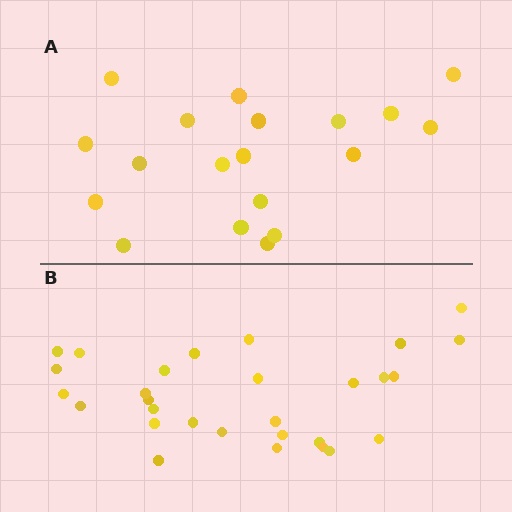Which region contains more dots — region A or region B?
Region B (the bottom region) has more dots.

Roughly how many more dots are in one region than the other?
Region B has roughly 10 or so more dots than region A.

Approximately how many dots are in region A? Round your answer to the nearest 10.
About 20 dots. (The exact count is 19, which rounds to 20.)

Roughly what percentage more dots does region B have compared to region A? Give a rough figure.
About 55% more.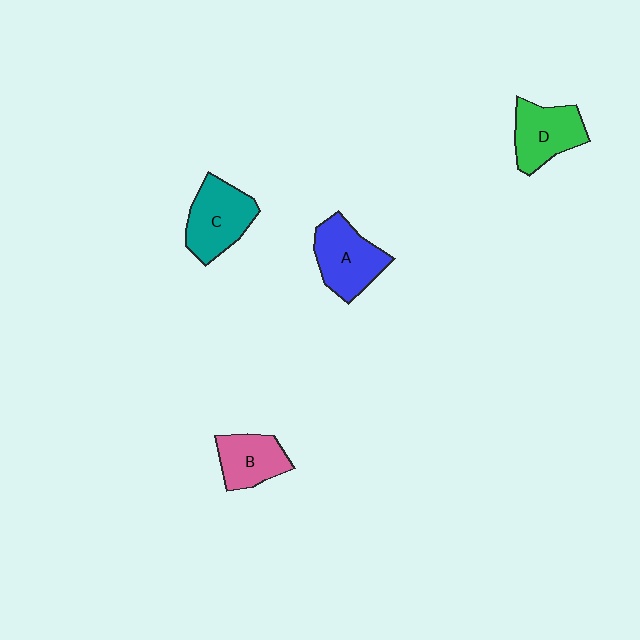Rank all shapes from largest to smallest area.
From largest to smallest: C (teal), A (blue), D (green), B (pink).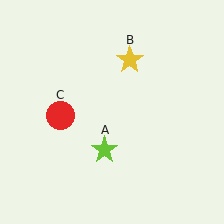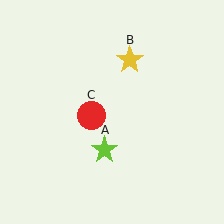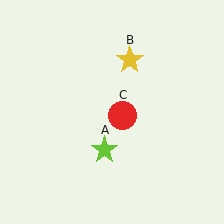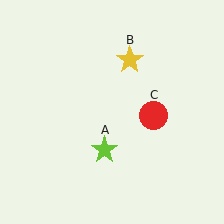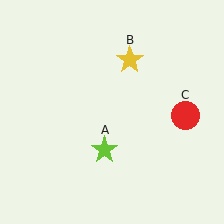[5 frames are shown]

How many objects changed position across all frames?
1 object changed position: red circle (object C).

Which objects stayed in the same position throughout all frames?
Lime star (object A) and yellow star (object B) remained stationary.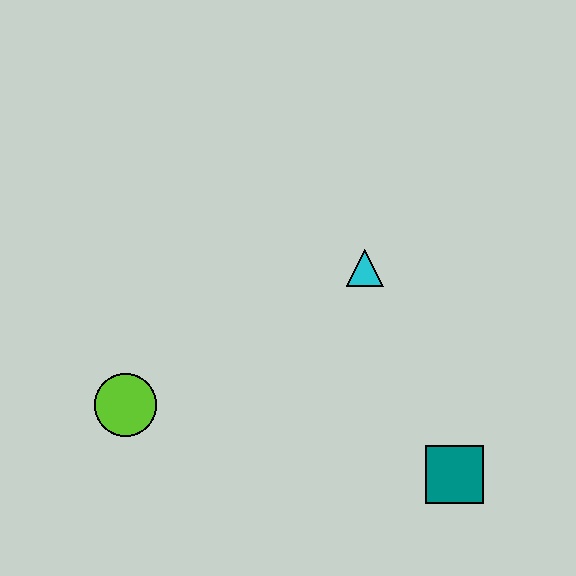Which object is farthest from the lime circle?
The teal square is farthest from the lime circle.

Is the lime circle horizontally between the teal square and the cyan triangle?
No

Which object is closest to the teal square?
The cyan triangle is closest to the teal square.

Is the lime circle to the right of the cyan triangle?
No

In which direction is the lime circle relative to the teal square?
The lime circle is to the left of the teal square.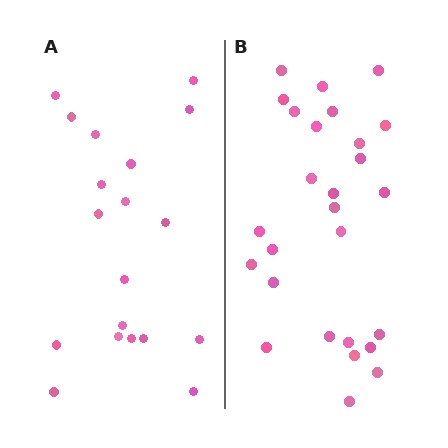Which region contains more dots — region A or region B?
Region B (the right region) has more dots.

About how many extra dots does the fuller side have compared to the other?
Region B has roughly 8 or so more dots than region A.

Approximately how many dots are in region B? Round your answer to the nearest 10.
About 30 dots. (The exact count is 27, which rounds to 30.)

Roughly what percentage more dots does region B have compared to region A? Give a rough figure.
About 40% more.